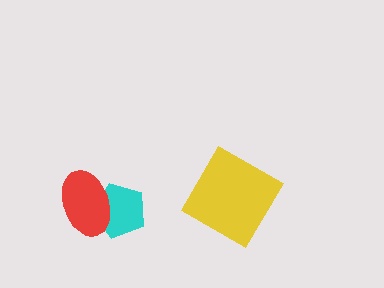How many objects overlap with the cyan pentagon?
1 object overlaps with the cyan pentagon.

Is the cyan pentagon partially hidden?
Yes, it is partially covered by another shape.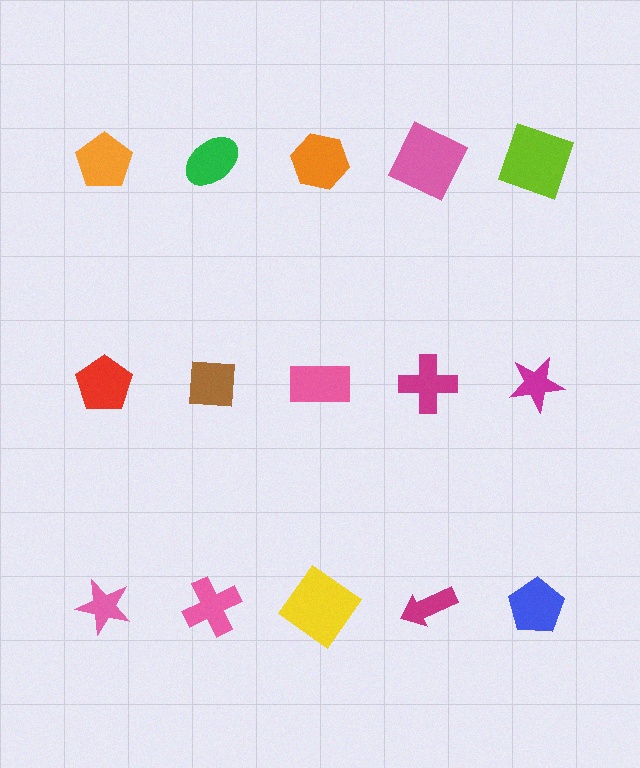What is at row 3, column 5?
A blue pentagon.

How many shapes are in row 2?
5 shapes.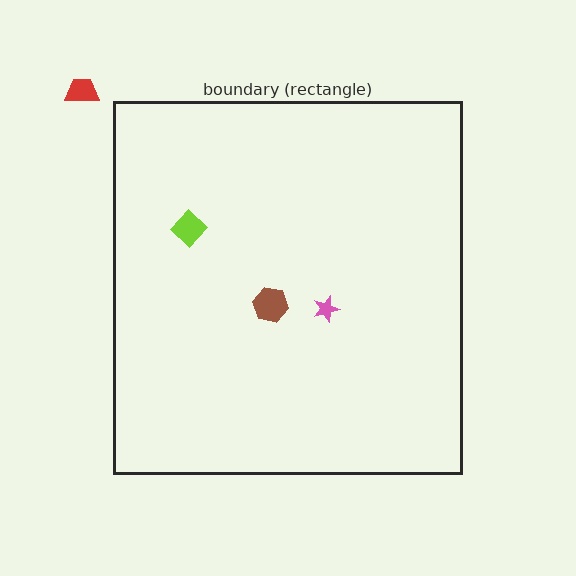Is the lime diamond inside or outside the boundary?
Inside.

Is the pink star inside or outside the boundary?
Inside.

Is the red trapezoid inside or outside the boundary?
Outside.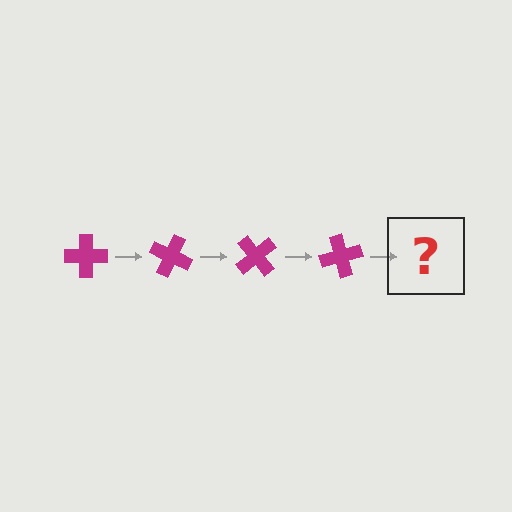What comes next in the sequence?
The next element should be a magenta cross rotated 100 degrees.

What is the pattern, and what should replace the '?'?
The pattern is that the cross rotates 25 degrees each step. The '?' should be a magenta cross rotated 100 degrees.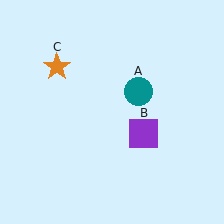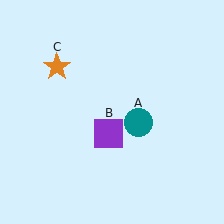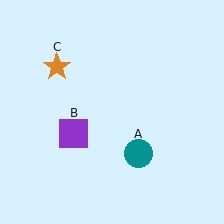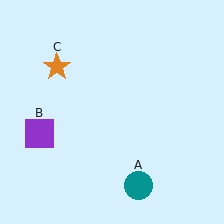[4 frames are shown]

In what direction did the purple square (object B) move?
The purple square (object B) moved left.